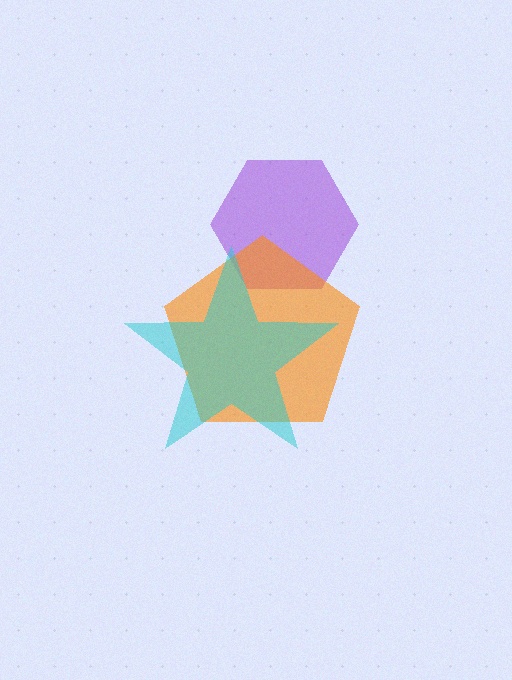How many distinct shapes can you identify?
There are 3 distinct shapes: a purple hexagon, an orange pentagon, a cyan star.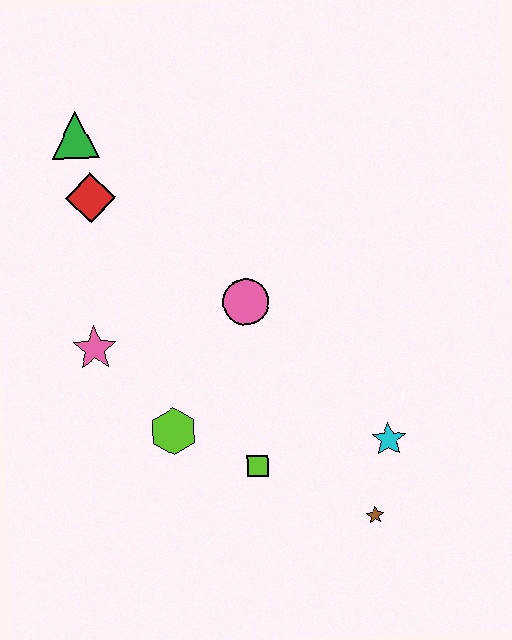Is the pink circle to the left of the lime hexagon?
No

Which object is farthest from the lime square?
The green triangle is farthest from the lime square.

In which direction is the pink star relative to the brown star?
The pink star is to the left of the brown star.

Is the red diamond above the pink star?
Yes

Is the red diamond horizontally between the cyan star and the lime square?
No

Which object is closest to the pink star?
The lime hexagon is closest to the pink star.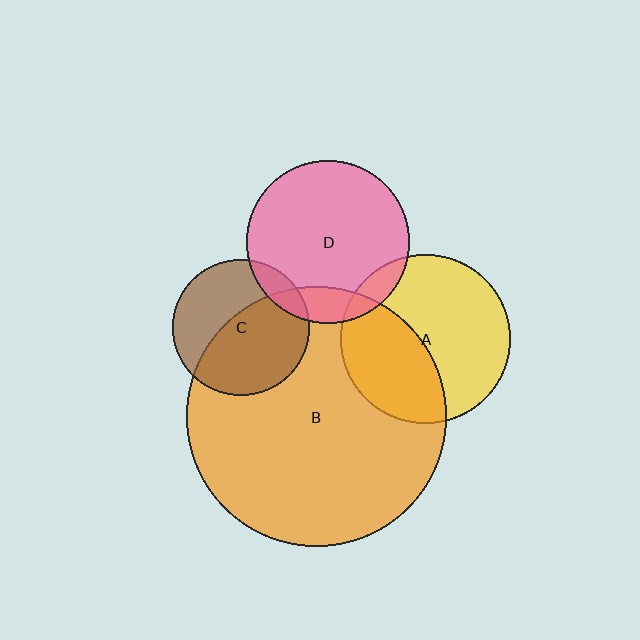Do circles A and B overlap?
Yes.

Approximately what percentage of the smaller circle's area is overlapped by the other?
Approximately 40%.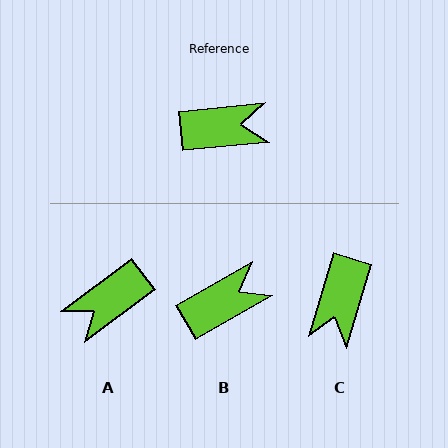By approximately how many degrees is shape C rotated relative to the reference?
Approximately 112 degrees clockwise.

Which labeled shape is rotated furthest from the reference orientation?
A, about 148 degrees away.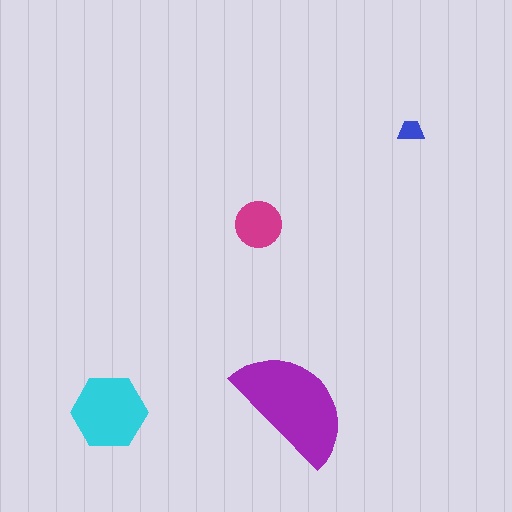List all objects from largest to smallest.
The purple semicircle, the cyan hexagon, the magenta circle, the blue trapezoid.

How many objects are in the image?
There are 4 objects in the image.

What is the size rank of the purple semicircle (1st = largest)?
1st.